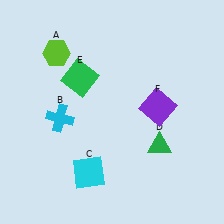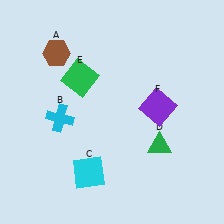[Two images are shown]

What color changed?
The hexagon (A) changed from lime in Image 1 to brown in Image 2.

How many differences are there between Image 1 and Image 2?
There is 1 difference between the two images.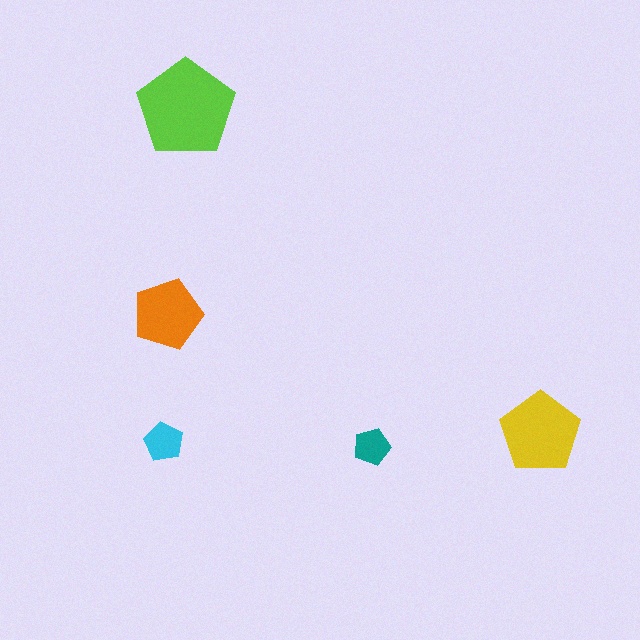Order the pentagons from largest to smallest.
the lime one, the yellow one, the orange one, the cyan one, the teal one.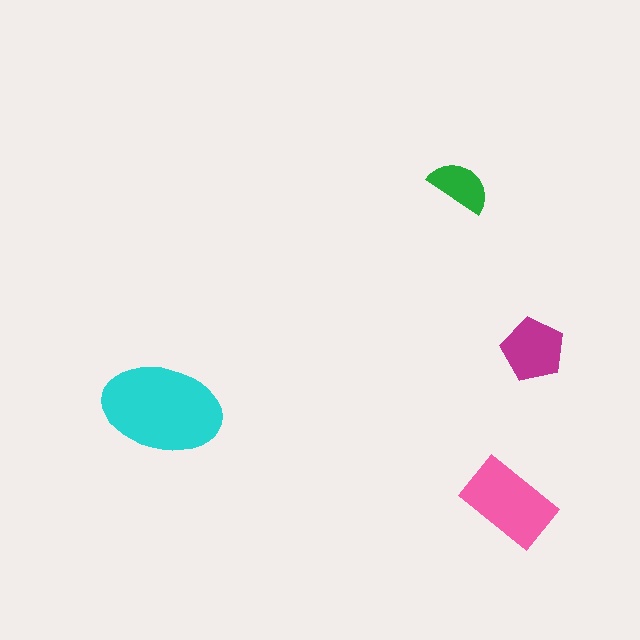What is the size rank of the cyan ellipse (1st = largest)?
1st.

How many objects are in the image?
There are 4 objects in the image.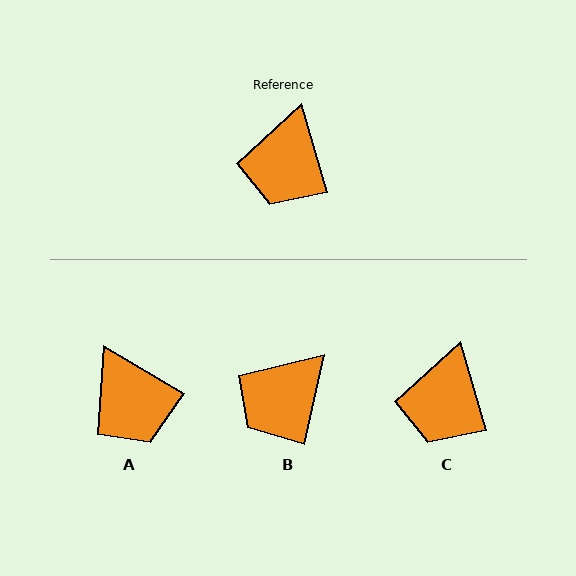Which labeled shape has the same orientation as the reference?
C.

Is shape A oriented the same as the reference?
No, it is off by about 43 degrees.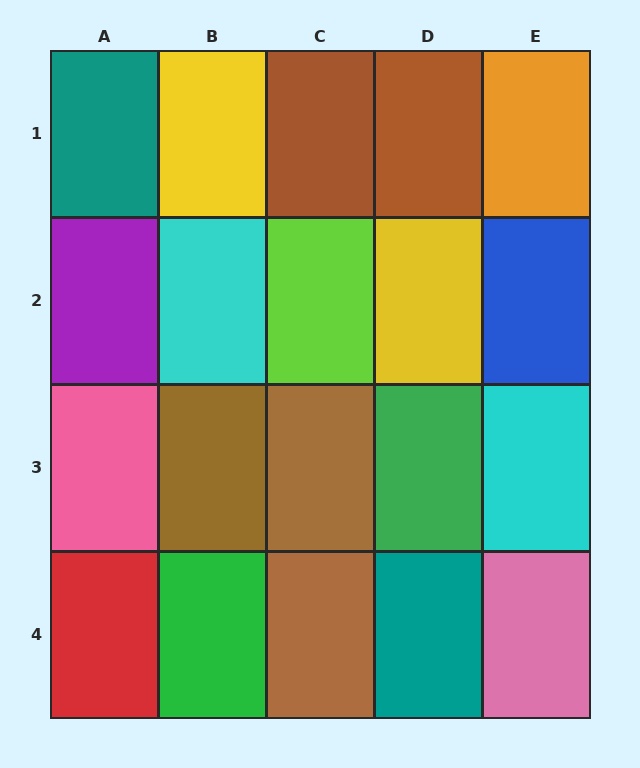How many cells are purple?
1 cell is purple.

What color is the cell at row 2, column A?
Purple.